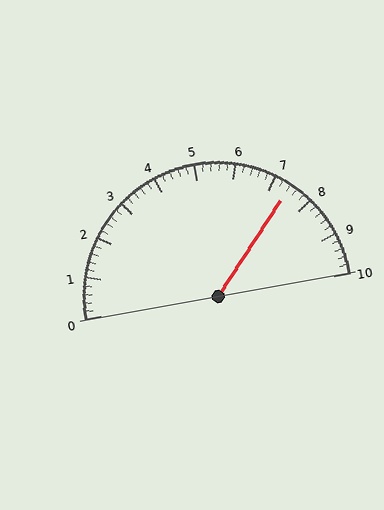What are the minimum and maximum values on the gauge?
The gauge ranges from 0 to 10.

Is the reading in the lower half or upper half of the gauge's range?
The reading is in the upper half of the range (0 to 10).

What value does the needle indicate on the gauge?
The needle indicates approximately 7.4.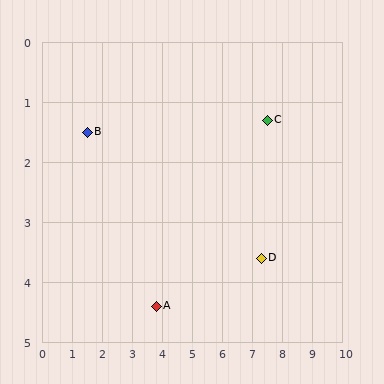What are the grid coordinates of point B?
Point B is at approximately (1.5, 1.5).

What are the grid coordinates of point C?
Point C is at approximately (7.5, 1.3).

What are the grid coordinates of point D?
Point D is at approximately (7.3, 3.6).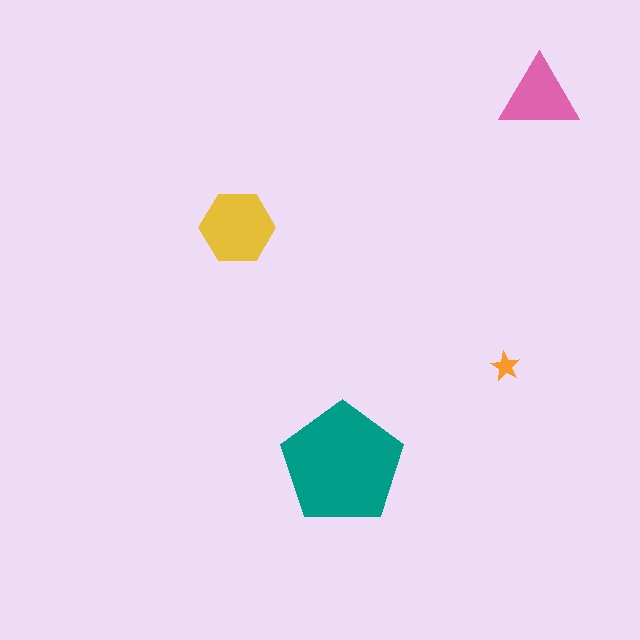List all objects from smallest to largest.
The orange star, the pink triangle, the yellow hexagon, the teal pentagon.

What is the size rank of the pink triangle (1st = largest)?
3rd.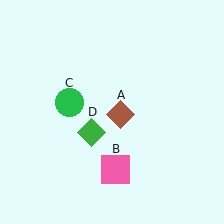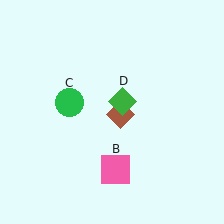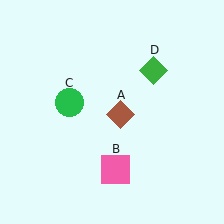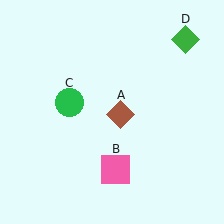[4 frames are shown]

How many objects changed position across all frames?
1 object changed position: green diamond (object D).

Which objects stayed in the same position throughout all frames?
Brown diamond (object A) and pink square (object B) and green circle (object C) remained stationary.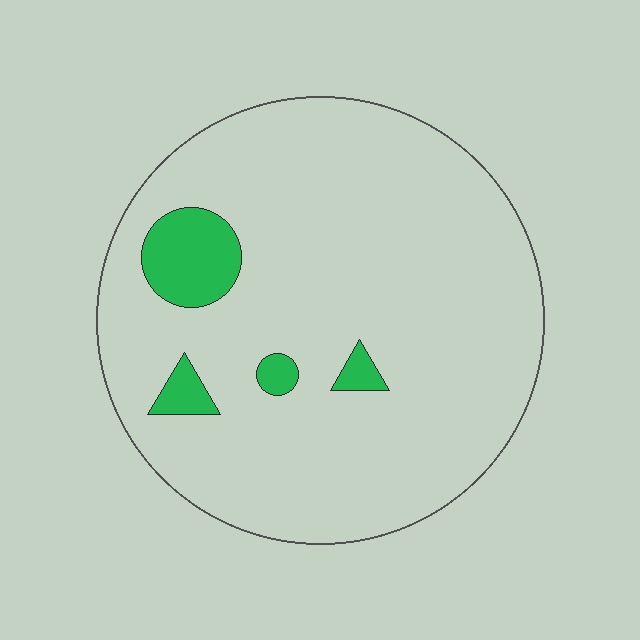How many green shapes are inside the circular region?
4.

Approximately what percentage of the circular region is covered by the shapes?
Approximately 10%.